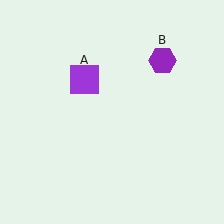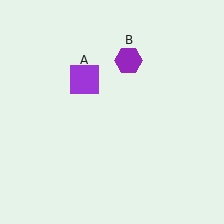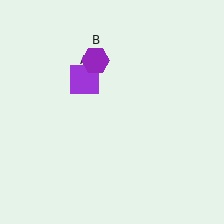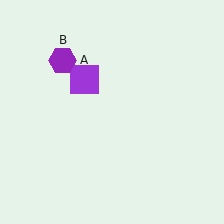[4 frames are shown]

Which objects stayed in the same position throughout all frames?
Purple square (object A) remained stationary.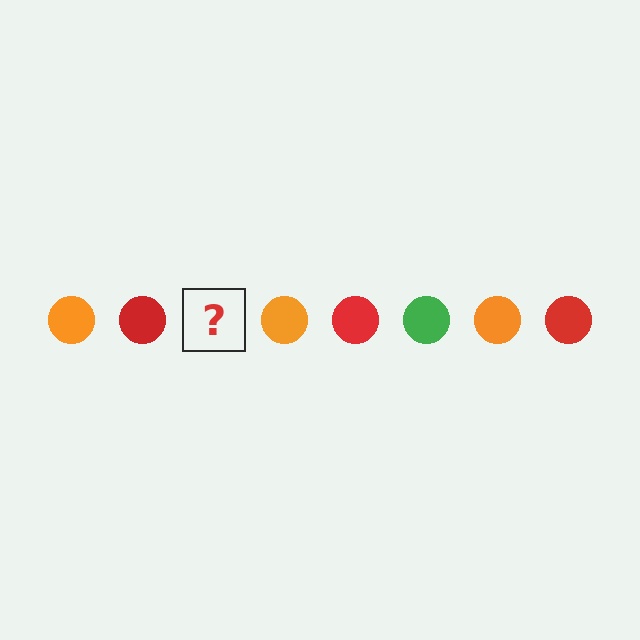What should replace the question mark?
The question mark should be replaced with a green circle.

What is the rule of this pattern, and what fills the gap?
The rule is that the pattern cycles through orange, red, green circles. The gap should be filled with a green circle.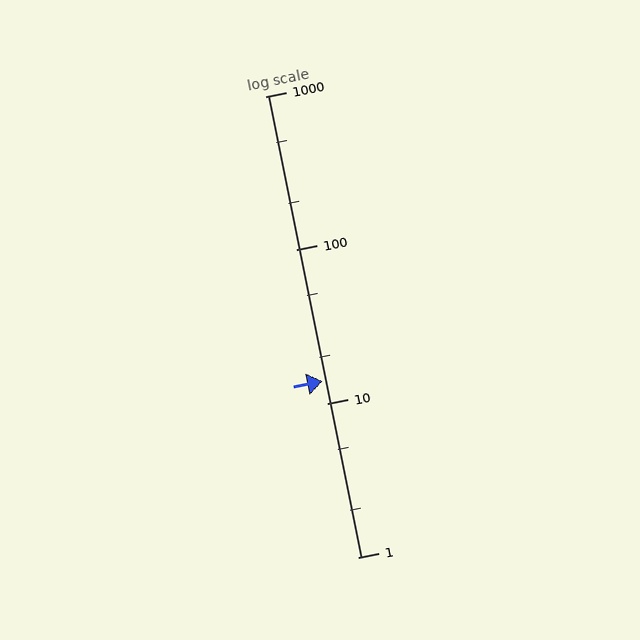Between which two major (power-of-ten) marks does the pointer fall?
The pointer is between 10 and 100.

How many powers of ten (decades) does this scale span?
The scale spans 3 decades, from 1 to 1000.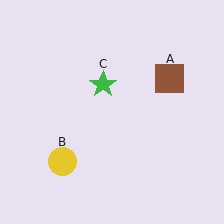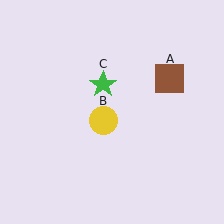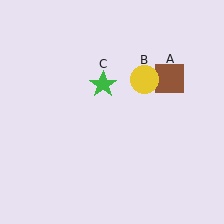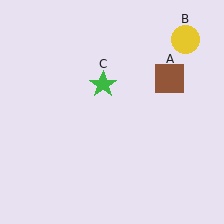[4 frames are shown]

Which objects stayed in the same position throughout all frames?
Brown square (object A) and green star (object C) remained stationary.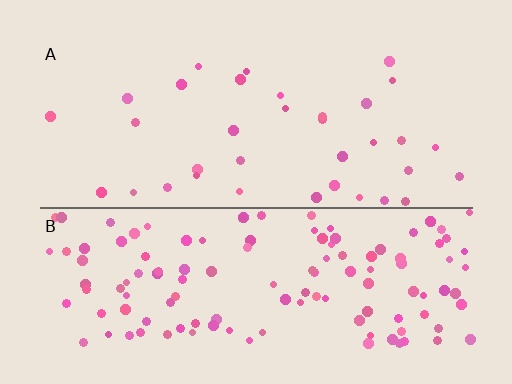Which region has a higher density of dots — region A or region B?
B (the bottom).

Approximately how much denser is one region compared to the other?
Approximately 3.7× — region B over region A.